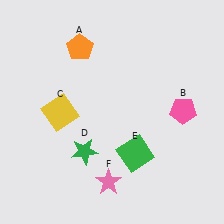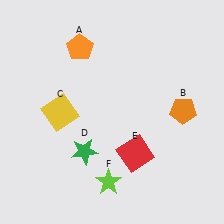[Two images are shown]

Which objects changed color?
B changed from pink to orange. E changed from green to red. F changed from pink to lime.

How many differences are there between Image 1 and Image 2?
There are 3 differences between the two images.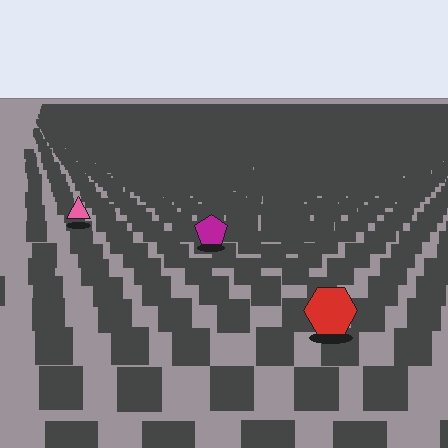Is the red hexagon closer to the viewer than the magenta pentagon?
Yes. The red hexagon is closer — you can tell from the texture gradient: the ground texture is coarser near it.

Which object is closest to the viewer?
The red hexagon is closest. The texture marks near it are larger and more spread out.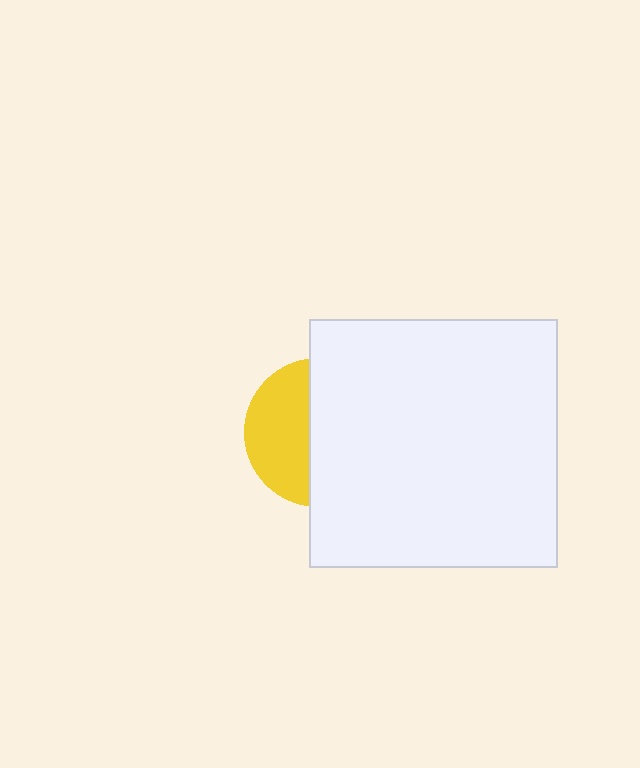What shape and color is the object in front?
The object in front is a white rectangle.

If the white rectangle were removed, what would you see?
You would see the complete yellow circle.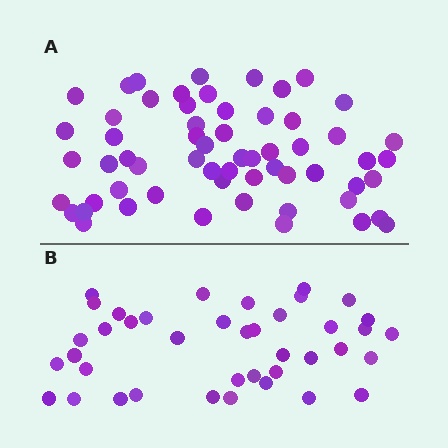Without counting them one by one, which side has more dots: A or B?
Region A (the top region) has more dots.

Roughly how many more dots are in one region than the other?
Region A has approximately 20 more dots than region B.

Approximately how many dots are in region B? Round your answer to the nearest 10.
About 40 dots.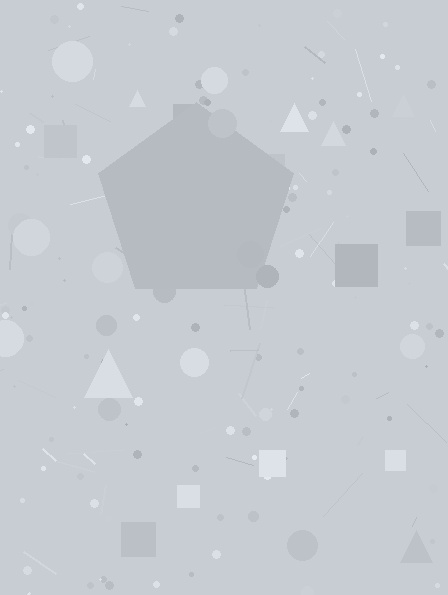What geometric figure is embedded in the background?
A pentagon is embedded in the background.